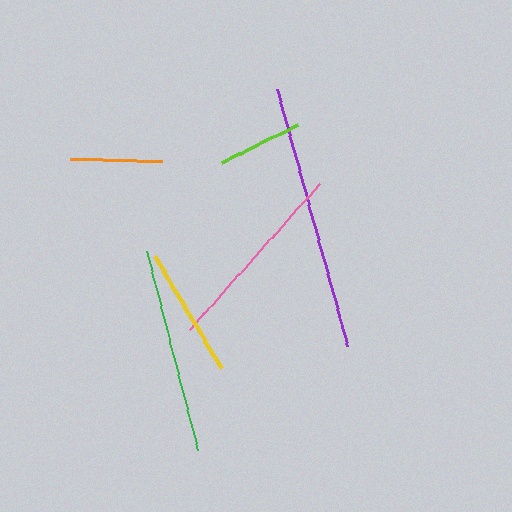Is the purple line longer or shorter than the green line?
The purple line is longer than the green line.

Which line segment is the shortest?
The lime line is the shortest at approximately 85 pixels.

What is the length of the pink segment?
The pink segment is approximately 195 pixels long.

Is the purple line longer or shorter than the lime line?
The purple line is longer than the lime line.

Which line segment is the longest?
The purple line is the longest at approximately 267 pixels.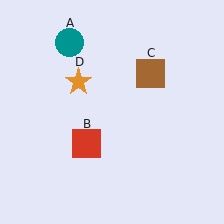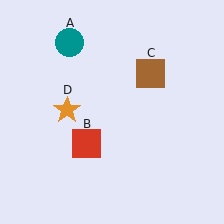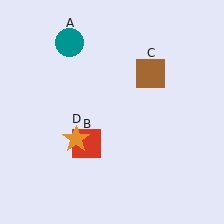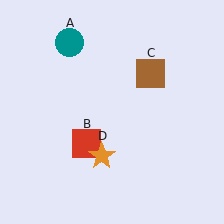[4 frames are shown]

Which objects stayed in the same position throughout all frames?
Teal circle (object A) and red square (object B) and brown square (object C) remained stationary.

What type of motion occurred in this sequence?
The orange star (object D) rotated counterclockwise around the center of the scene.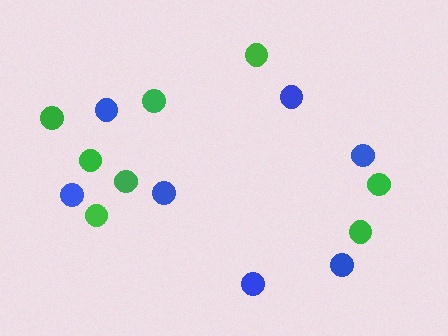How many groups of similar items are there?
There are 2 groups: one group of blue circles (7) and one group of green circles (8).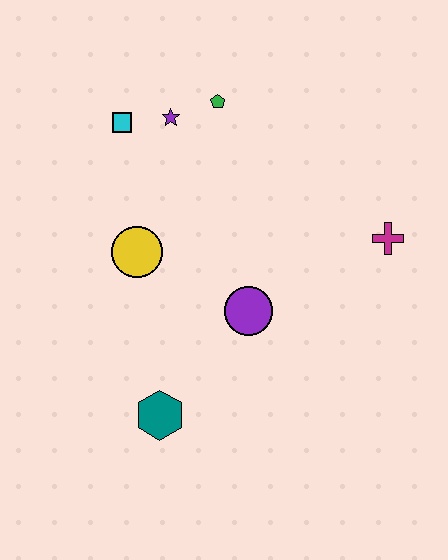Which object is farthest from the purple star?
The teal hexagon is farthest from the purple star.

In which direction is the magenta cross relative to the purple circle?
The magenta cross is to the right of the purple circle.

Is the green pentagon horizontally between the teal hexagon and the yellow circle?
No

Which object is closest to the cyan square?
The purple star is closest to the cyan square.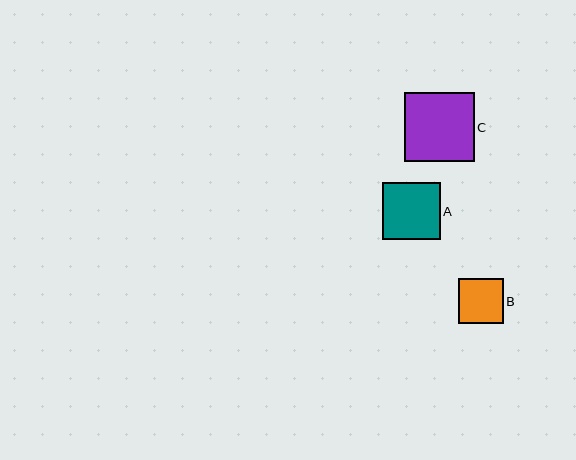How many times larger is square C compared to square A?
Square C is approximately 1.2 times the size of square A.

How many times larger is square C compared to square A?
Square C is approximately 1.2 times the size of square A.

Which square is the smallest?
Square B is the smallest with a size of approximately 45 pixels.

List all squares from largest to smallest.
From largest to smallest: C, A, B.